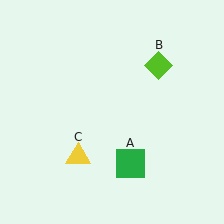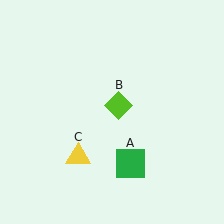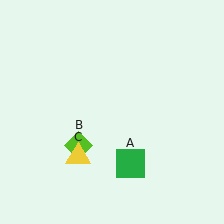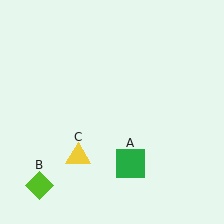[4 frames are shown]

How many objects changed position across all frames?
1 object changed position: lime diamond (object B).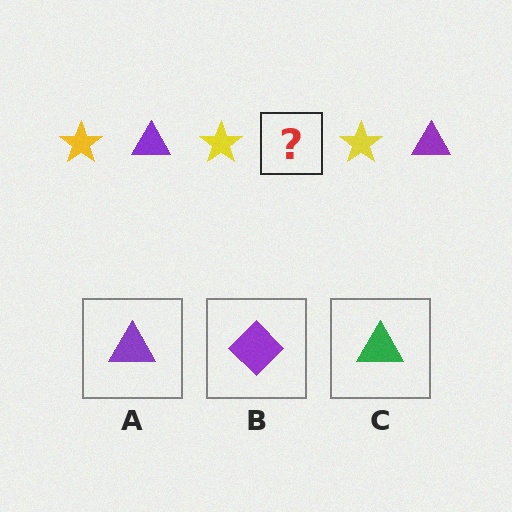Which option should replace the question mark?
Option A.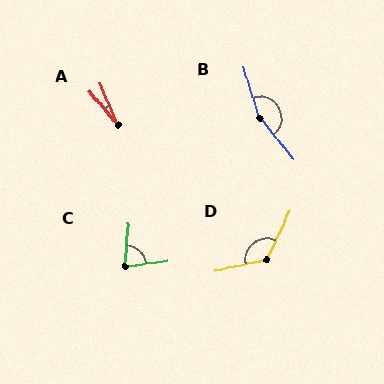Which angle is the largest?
B, at approximately 158 degrees.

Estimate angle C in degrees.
Approximately 78 degrees.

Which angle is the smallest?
A, at approximately 17 degrees.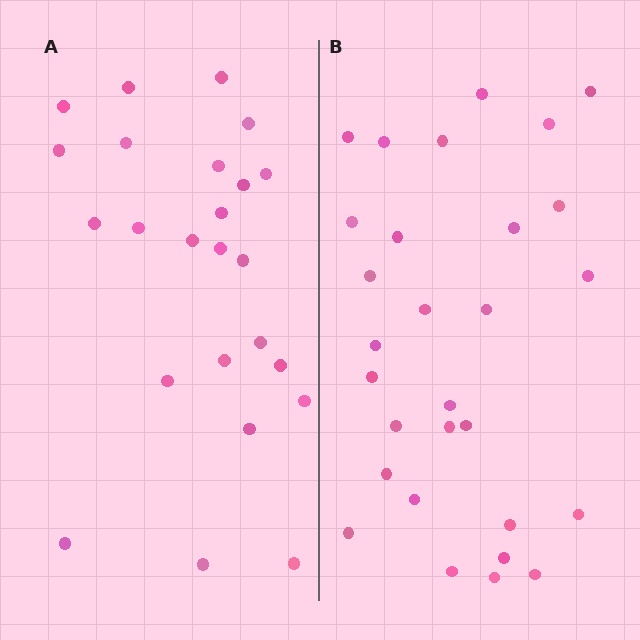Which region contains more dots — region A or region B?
Region B (the right region) has more dots.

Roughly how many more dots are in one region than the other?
Region B has about 5 more dots than region A.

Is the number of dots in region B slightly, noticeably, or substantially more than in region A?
Region B has only slightly more — the two regions are fairly close. The ratio is roughly 1.2 to 1.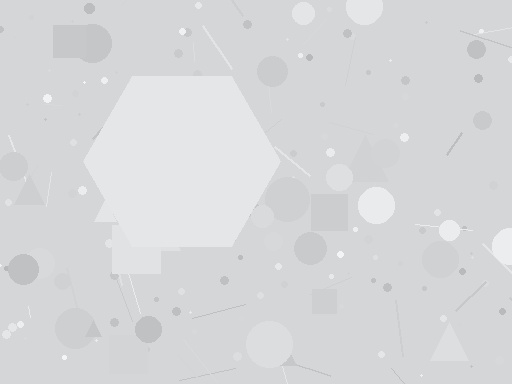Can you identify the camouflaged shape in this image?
The camouflaged shape is a hexagon.